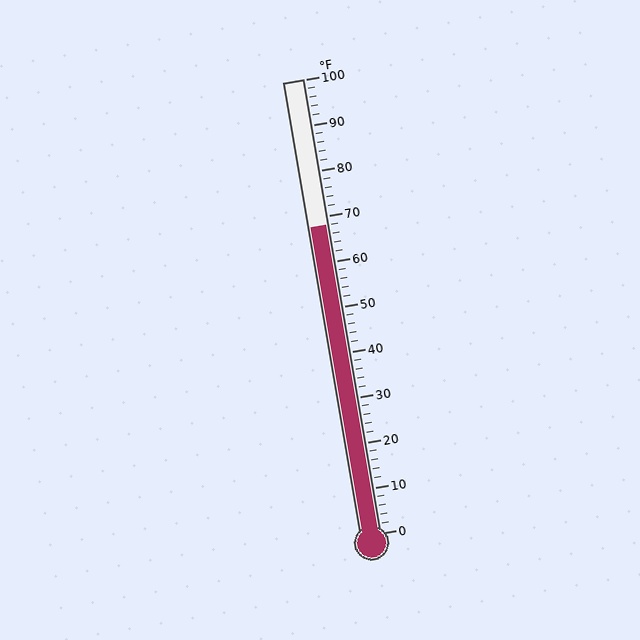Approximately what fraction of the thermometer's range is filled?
The thermometer is filled to approximately 70% of its range.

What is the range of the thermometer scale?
The thermometer scale ranges from 0°F to 100°F.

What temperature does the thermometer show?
The thermometer shows approximately 68°F.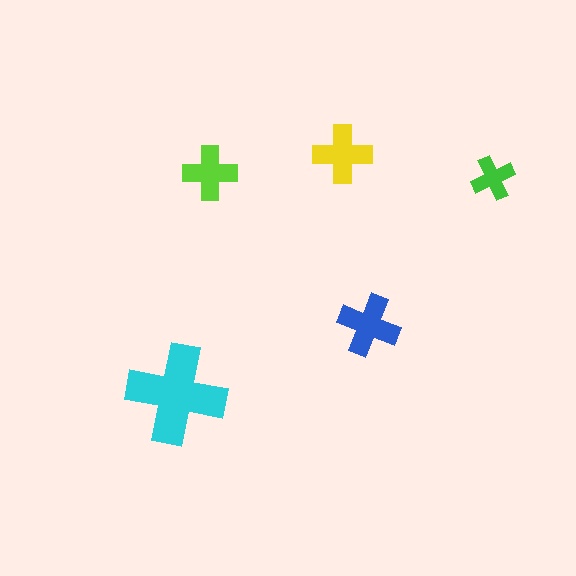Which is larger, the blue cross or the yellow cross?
The blue one.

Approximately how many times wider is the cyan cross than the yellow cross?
About 1.5 times wider.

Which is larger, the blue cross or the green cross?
The blue one.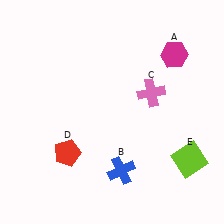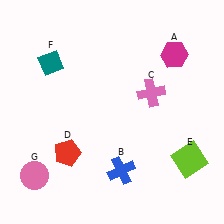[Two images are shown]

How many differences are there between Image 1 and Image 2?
There are 2 differences between the two images.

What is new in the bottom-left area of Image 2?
A pink circle (G) was added in the bottom-left area of Image 2.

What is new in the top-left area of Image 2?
A teal diamond (F) was added in the top-left area of Image 2.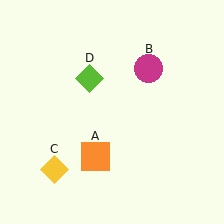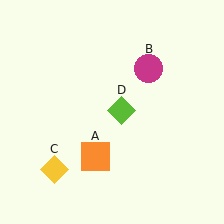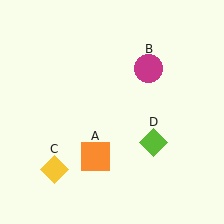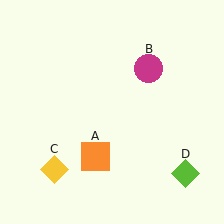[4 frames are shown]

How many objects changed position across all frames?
1 object changed position: lime diamond (object D).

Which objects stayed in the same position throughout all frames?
Orange square (object A) and magenta circle (object B) and yellow diamond (object C) remained stationary.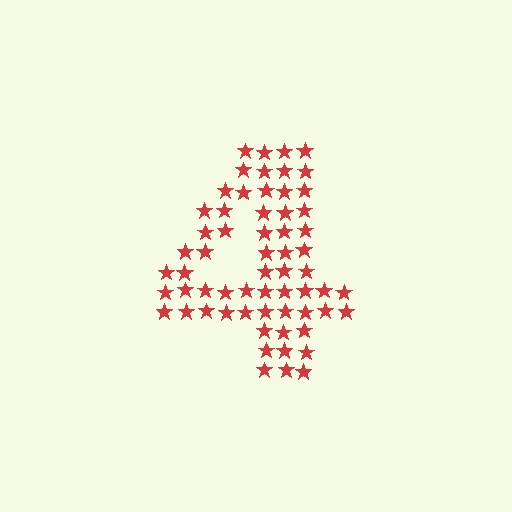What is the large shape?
The large shape is the digit 4.